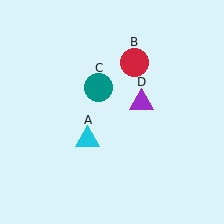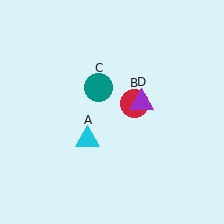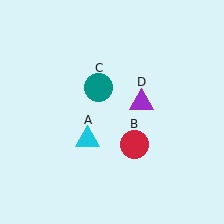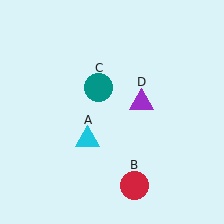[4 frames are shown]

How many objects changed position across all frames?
1 object changed position: red circle (object B).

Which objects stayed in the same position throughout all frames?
Cyan triangle (object A) and teal circle (object C) and purple triangle (object D) remained stationary.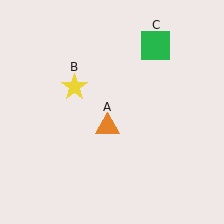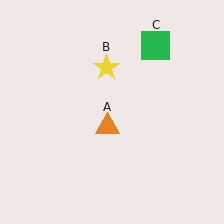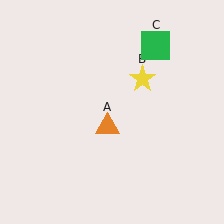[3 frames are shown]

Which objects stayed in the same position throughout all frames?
Orange triangle (object A) and green square (object C) remained stationary.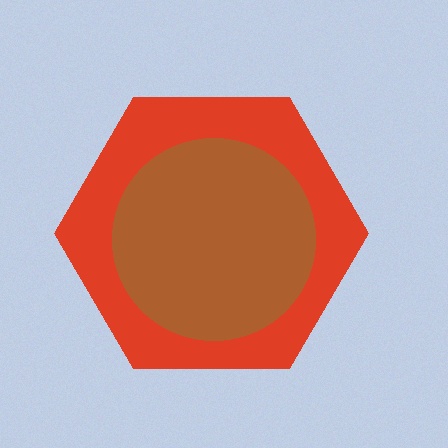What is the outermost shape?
The red hexagon.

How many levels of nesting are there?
2.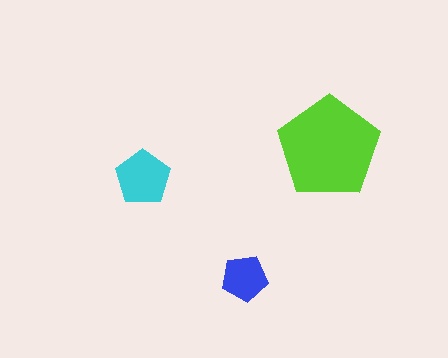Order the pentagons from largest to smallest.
the lime one, the cyan one, the blue one.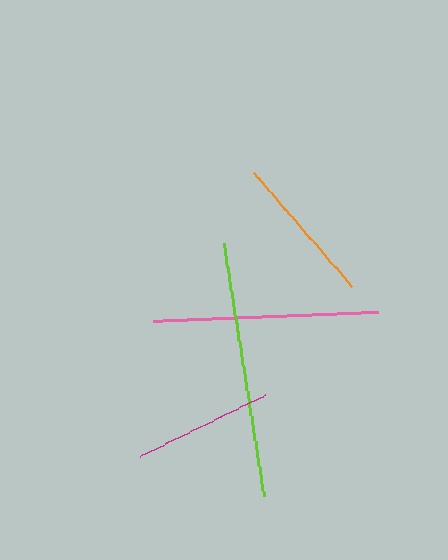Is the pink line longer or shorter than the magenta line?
The pink line is longer than the magenta line.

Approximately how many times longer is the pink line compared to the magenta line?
The pink line is approximately 1.6 times the length of the magenta line.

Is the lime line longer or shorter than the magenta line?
The lime line is longer than the magenta line.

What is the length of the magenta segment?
The magenta segment is approximately 139 pixels long.